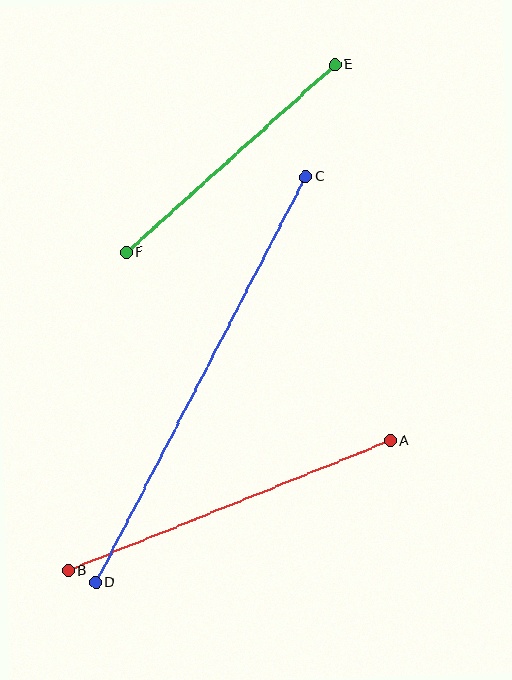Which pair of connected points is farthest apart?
Points C and D are farthest apart.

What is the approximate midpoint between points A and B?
The midpoint is at approximately (229, 506) pixels.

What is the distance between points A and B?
The distance is approximately 347 pixels.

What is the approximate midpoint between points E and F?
The midpoint is at approximately (231, 158) pixels.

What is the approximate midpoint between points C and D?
The midpoint is at approximately (201, 380) pixels.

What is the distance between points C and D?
The distance is approximately 457 pixels.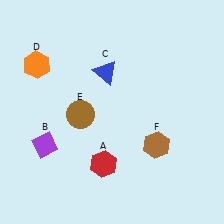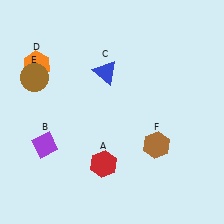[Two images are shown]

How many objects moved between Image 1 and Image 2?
1 object moved between the two images.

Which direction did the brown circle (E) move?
The brown circle (E) moved left.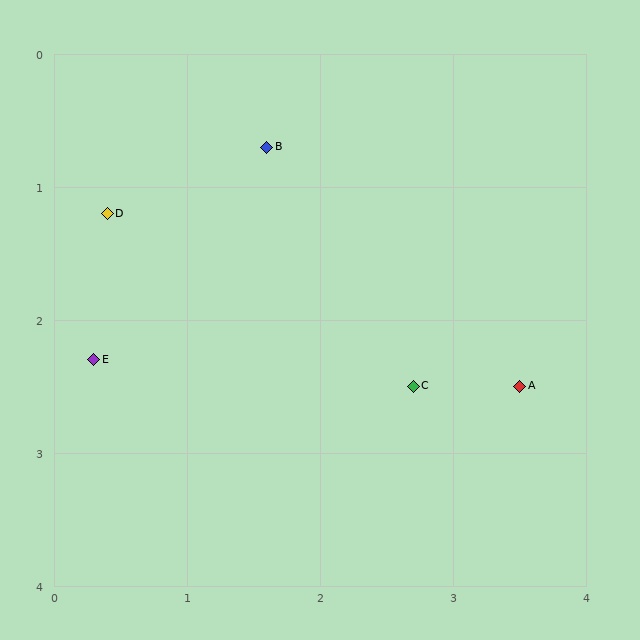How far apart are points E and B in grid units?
Points E and B are about 2.1 grid units apart.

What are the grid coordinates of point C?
Point C is at approximately (2.7, 2.5).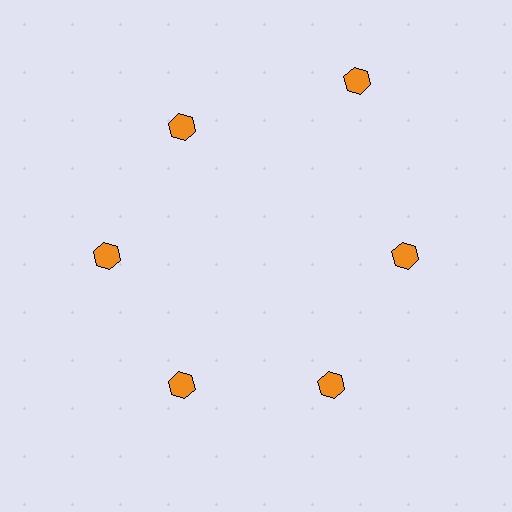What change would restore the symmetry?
The symmetry would be restored by moving it inward, back onto the ring so that all 6 hexagons sit at equal angles and equal distance from the center.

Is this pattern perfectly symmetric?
No. The 6 orange hexagons are arranged in a ring, but one element near the 1 o'clock position is pushed outward from the center, breaking the 6-fold rotational symmetry.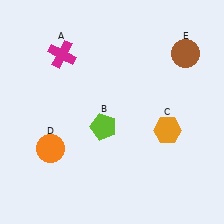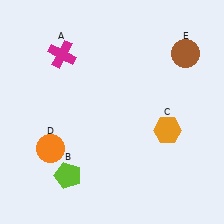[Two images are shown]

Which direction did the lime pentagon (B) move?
The lime pentagon (B) moved down.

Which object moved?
The lime pentagon (B) moved down.